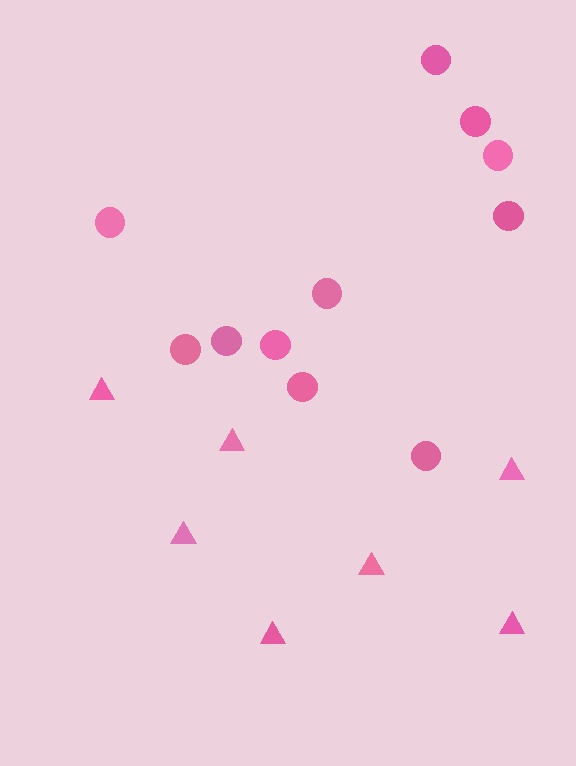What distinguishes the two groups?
There are 2 groups: one group of triangles (7) and one group of circles (11).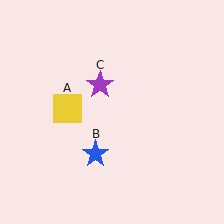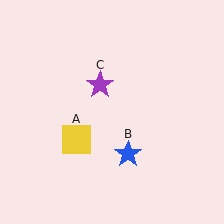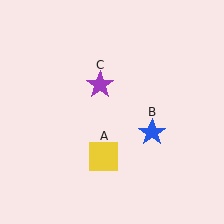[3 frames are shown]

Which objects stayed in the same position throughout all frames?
Purple star (object C) remained stationary.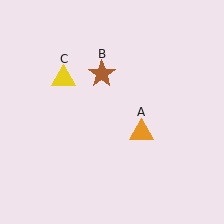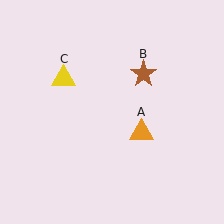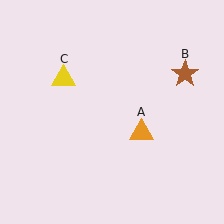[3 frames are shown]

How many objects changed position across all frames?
1 object changed position: brown star (object B).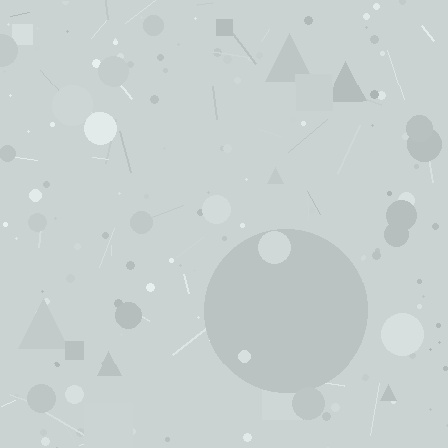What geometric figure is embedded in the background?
A circle is embedded in the background.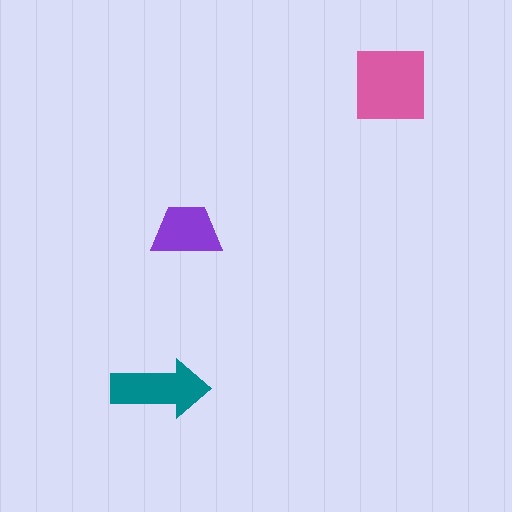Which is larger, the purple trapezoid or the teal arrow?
The teal arrow.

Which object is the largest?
The pink square.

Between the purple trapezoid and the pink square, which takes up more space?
The pink square.